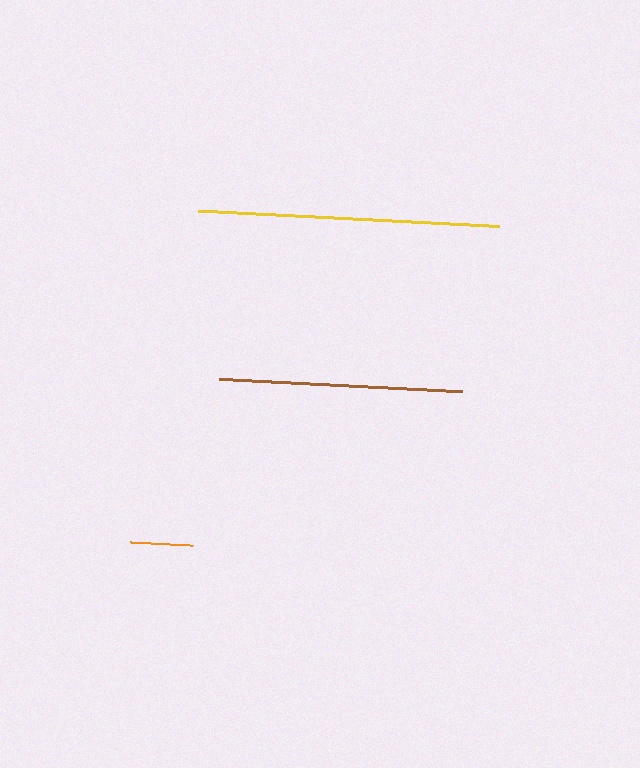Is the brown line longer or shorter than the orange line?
The brown line is longer than the orange line.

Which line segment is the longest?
The yellow line is the longest at approximately 302 pixels.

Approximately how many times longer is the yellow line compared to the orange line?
The yellow line is approximately 4.8 times the length of the orange line.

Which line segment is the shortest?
The orange line is the shortest at approximately 63 pixels.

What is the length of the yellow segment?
The yellow segment is approximately 302 pixels long.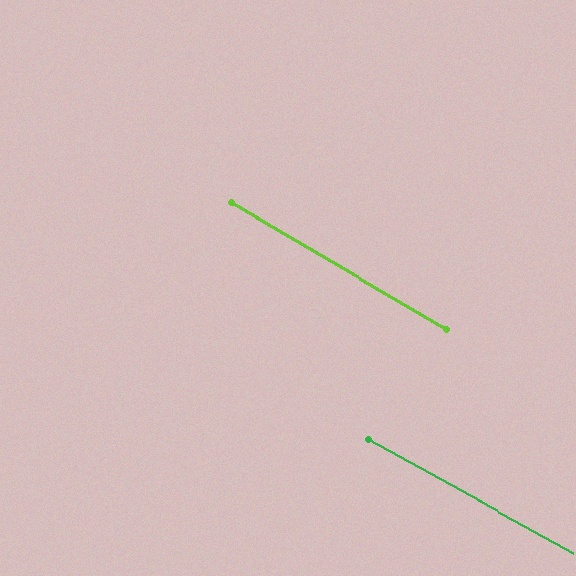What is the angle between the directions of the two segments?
Approximately 2 degrees.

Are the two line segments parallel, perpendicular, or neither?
Parallel — their directions differ by only 1.5°.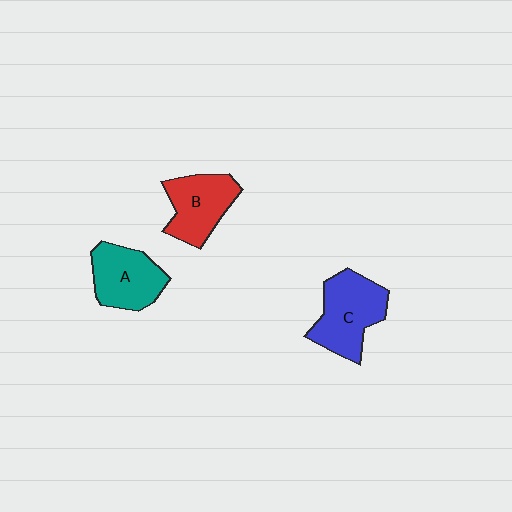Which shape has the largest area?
Shape C (blue).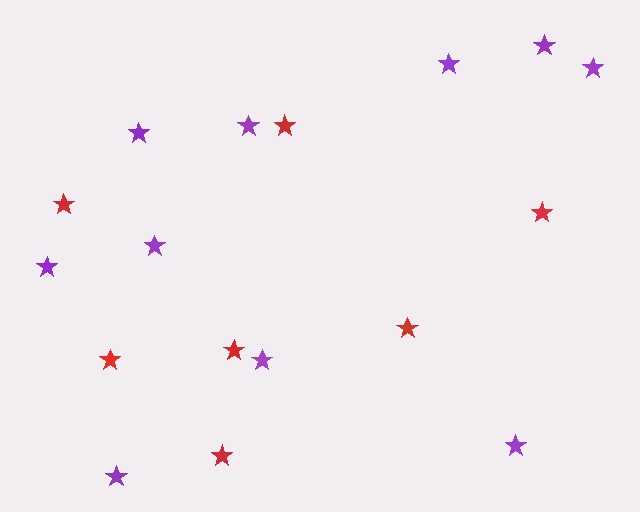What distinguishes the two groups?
There are 2 groups: one group of red stars (7) and one group of purple stars (10).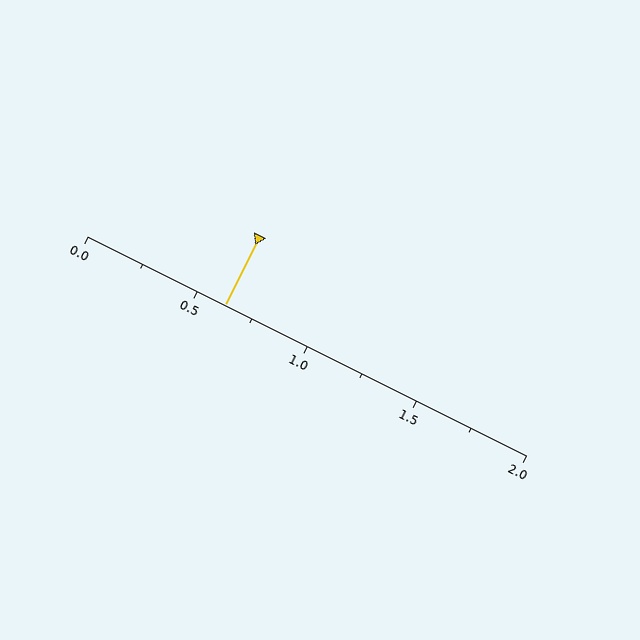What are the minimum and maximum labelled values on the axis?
The axis runs from 0.0 to 2.0.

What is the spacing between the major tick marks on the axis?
The major ticks are spaced 0.5 apart.